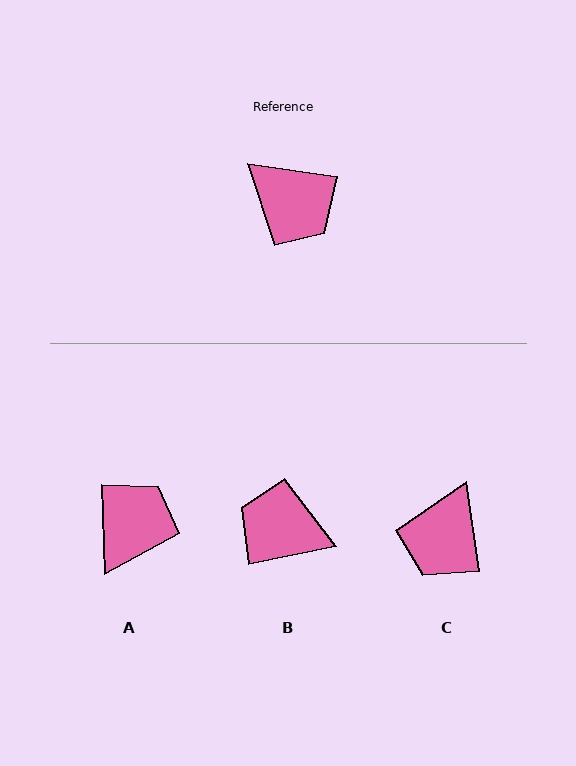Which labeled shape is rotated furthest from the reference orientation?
B, about 160 degrees away.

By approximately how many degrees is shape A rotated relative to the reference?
Approximately 100 degrees counter-clockwise.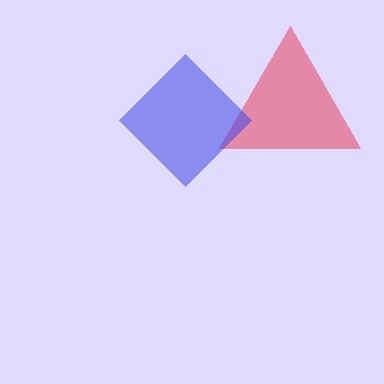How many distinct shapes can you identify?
There are 2 distinct shapes: a red triangle, a blue diamond.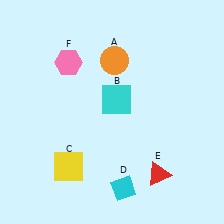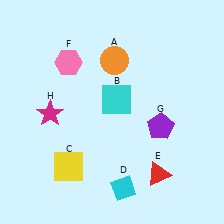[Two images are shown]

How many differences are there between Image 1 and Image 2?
There are 2 differences between the two images.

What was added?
A purple pentagon (G), a magenta star (H) were added in Image 2.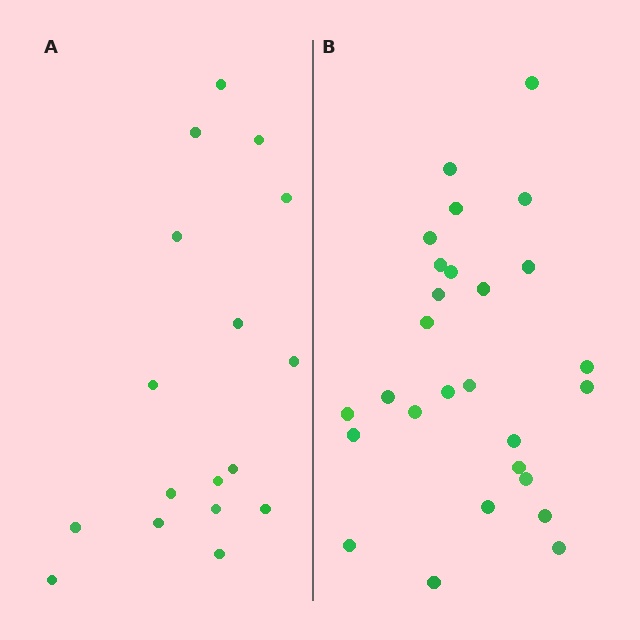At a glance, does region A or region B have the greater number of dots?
Region B (the right region) has more dots.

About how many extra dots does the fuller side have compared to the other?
Region B has roughly 10 or so more dots than region A.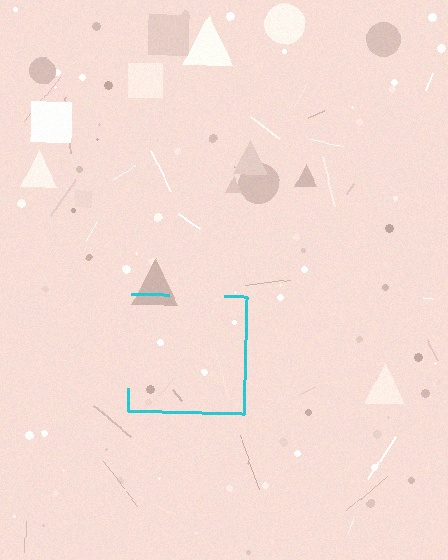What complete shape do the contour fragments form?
The contour fragments form a square.